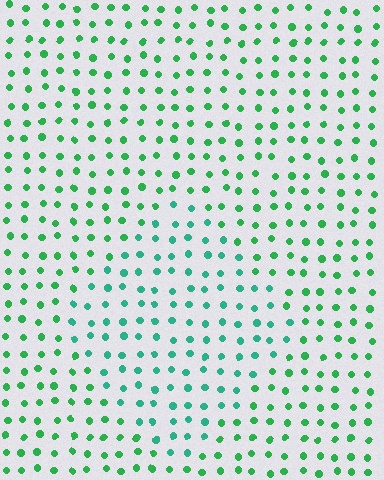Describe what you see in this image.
The image is filled with small green elements in a uniform arrangement. A diamond-shaped region is visible where the elements are tinted to a slightly different hue, forming a subtle color boundary.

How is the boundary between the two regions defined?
The boundary is defined purely by a slight shift in hue (about 28 degrees). Spacing, size, and orientation are identical on both sides.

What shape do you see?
I see a diamond.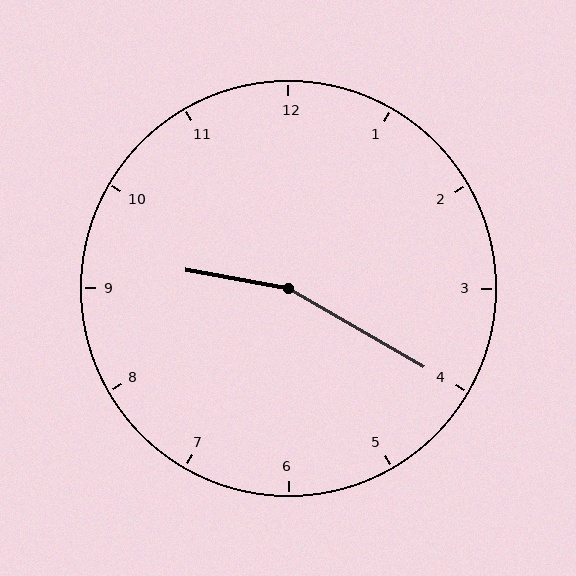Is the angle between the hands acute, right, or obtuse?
It is obtuse.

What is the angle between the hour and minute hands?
Approximately 160 degrees.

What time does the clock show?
9:20.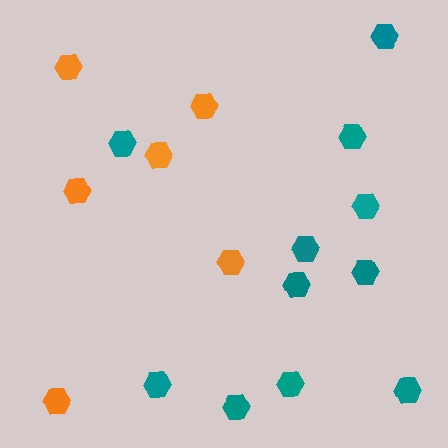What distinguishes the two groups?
There are 2 groups: one group of orange hexagons (6) and one group of teal hexagons (11).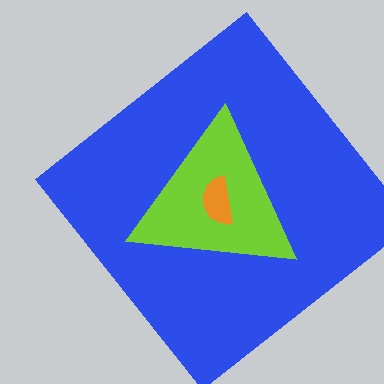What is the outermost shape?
The blue diamond.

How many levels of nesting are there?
3.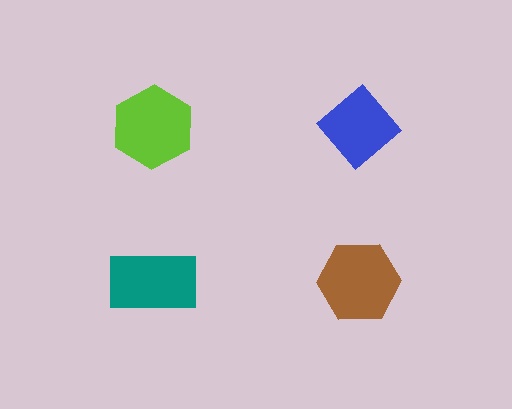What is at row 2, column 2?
A brown hexagon.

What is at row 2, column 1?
A teal rectangle.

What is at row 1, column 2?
A blue diamond.